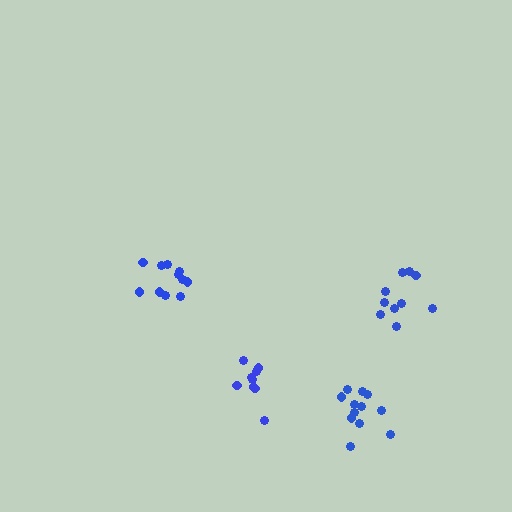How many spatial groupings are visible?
There are 4 spatial groupings.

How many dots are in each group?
Group 1: 11 dots, Group 2: 10 dots, Group 3: 12 dots, Group 4: 9 dots (42 total).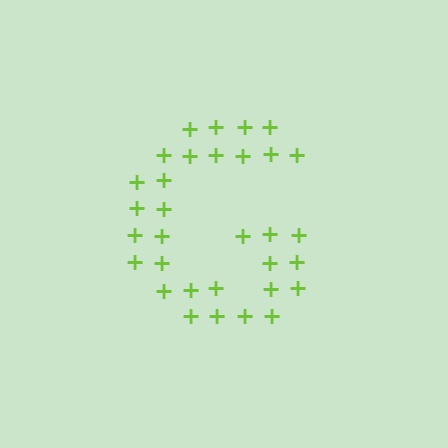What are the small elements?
The small elements are plus signs.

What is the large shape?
The large shape is the letter G.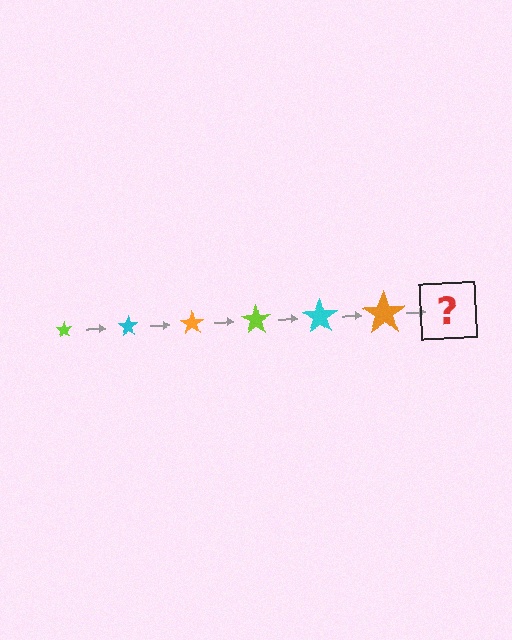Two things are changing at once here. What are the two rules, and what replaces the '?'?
The two rules are that the star grows larger each step and the color cycles through lime, cyan, and orange. The '?' should be a lime star, larger than the previous one.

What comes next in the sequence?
The next element should be a lime star, larger than the previous one.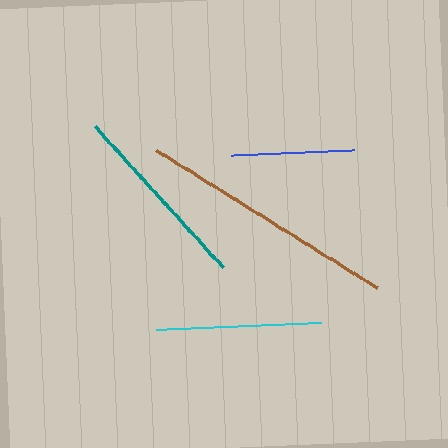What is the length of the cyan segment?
The cyan segment is approximately 165 pixels long.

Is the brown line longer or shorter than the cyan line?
The brown line is longer than the cyan line.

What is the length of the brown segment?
The brown segment is approximately 260 pixels long.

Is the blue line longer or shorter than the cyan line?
The cyan line is longer than the blue line.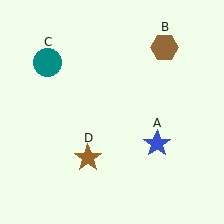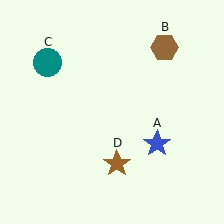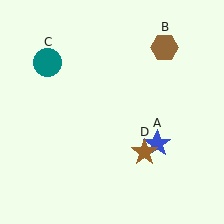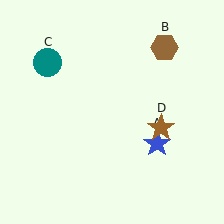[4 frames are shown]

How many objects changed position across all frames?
1 object changed position: brown star (object D).